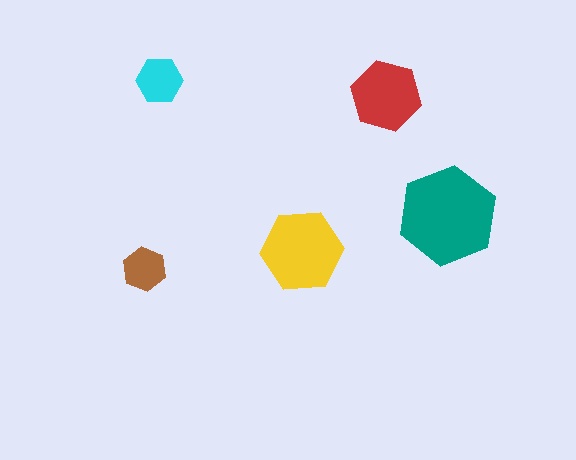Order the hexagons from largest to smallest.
the teal one, the yellow one, the red one, the cyan one, the brown one.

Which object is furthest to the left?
The brown hexagon is leftmost.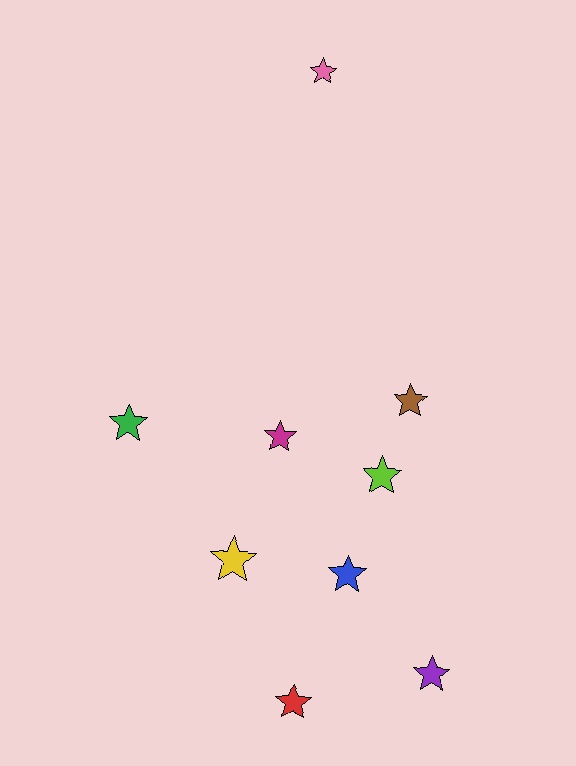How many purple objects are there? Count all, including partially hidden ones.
There is 1 purple object.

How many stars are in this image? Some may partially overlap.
There are 9 stars.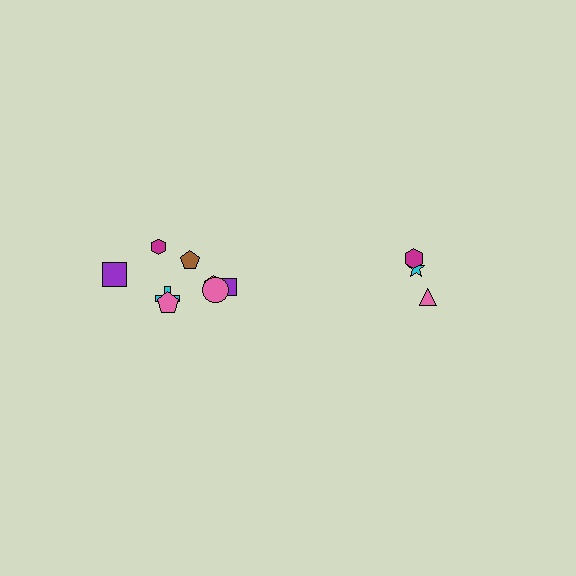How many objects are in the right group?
There are 3 objects.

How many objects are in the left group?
There are 8 objects.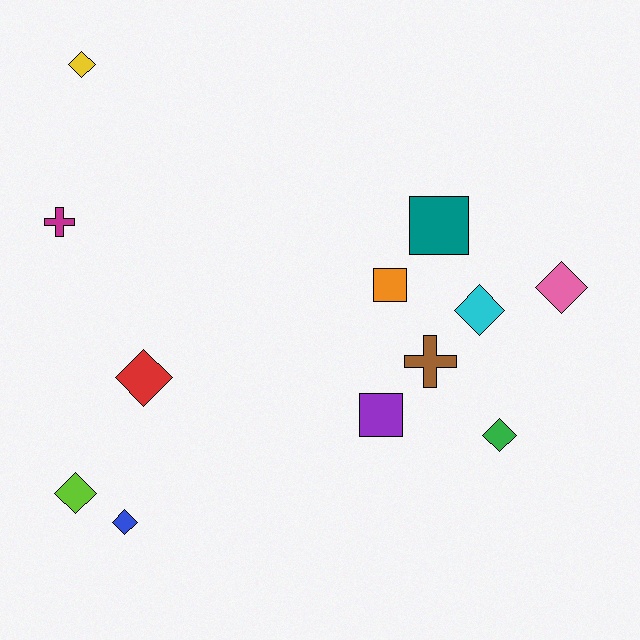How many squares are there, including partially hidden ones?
There are 3 squares.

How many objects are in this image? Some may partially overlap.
There are 12 objects.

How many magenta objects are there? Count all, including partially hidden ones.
There is 1 magenta object.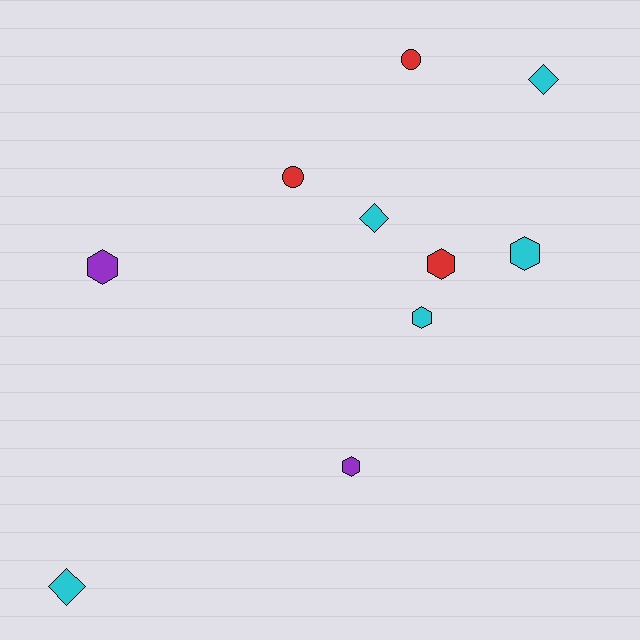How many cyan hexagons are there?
There are 2 cyan hexagons.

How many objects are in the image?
There are 10 objects.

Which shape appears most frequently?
Hexagon, with 5 objects.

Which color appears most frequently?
Cyan, with 5 objects.